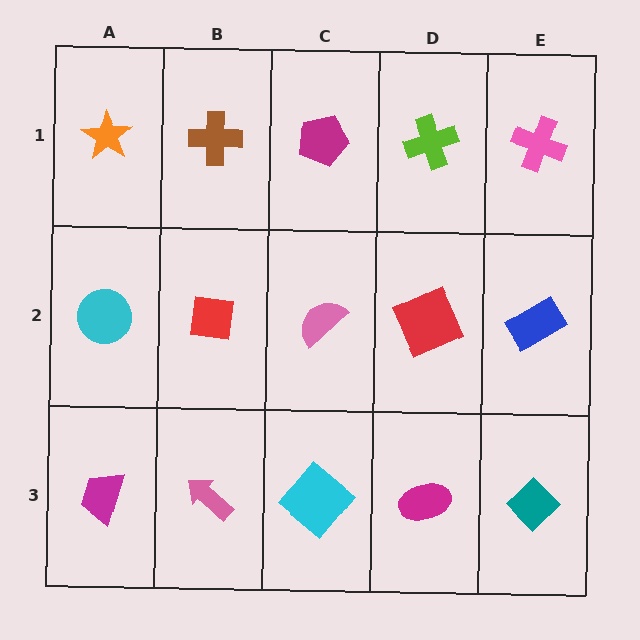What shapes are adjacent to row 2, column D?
A lime cross (row 1, column D), a magenta ellipse (row 3, column D), a pink semicircle (row 2, column C), a blue rectangle (row 2, column E).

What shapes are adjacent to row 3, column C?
A pink semicircle (row 2, column C), a pink arrow (row 3, column B), a magenta ellipse (row 3, column D).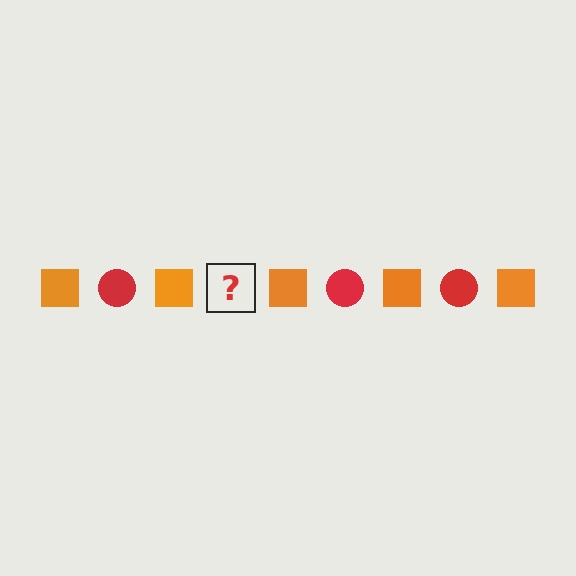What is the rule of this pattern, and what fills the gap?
The rule is that the pattern alternates between orange square and red circle. The gap should be filled with a red circle.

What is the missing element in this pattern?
The missing element is a red circle.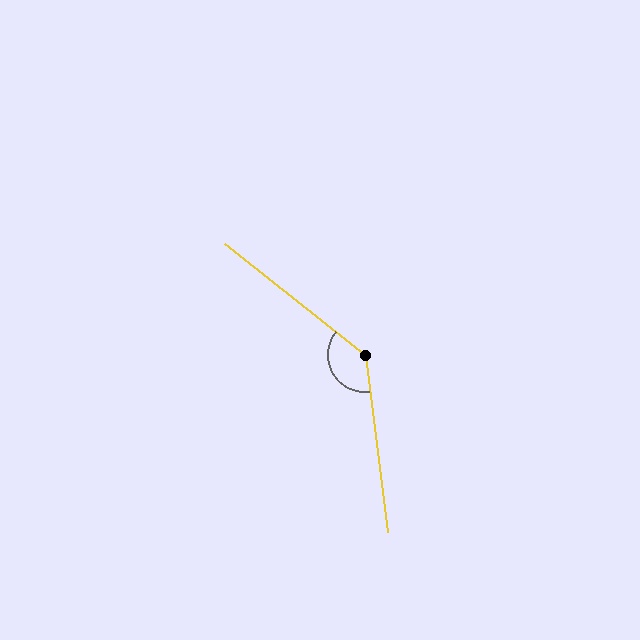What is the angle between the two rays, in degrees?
Approximately 136 degrees.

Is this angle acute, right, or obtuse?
It is obtuse.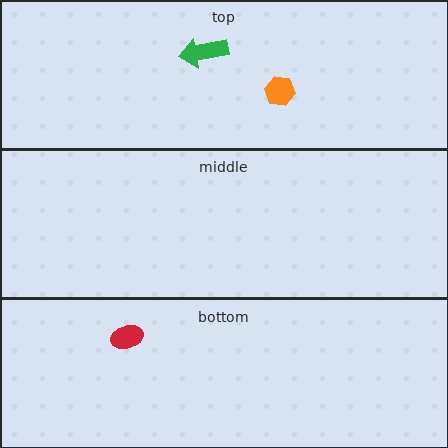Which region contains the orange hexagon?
The top region.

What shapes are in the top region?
The green arrow, the orange hexagon.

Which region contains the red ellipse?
The bottom region.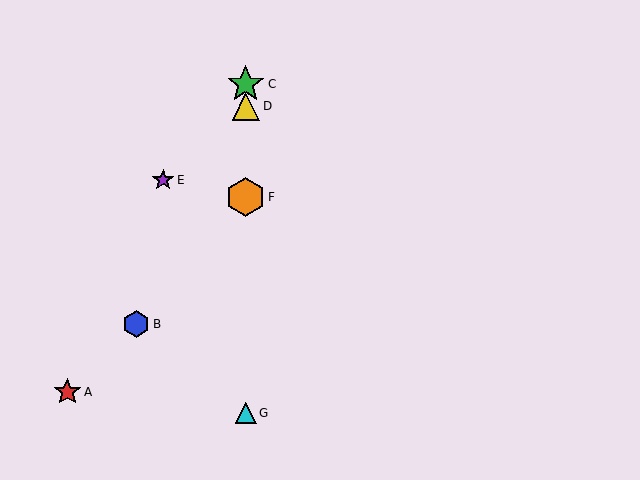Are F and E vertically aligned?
No, F is at x≈246 and E is at x≈163.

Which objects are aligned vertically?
Objects C, D, F, G are aligned vertically.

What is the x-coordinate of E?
Object E is at x≈163.